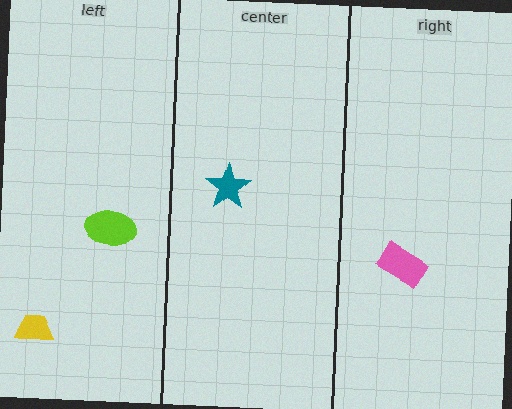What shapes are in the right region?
The pink rectangle.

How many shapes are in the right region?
1.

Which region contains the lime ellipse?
The left region.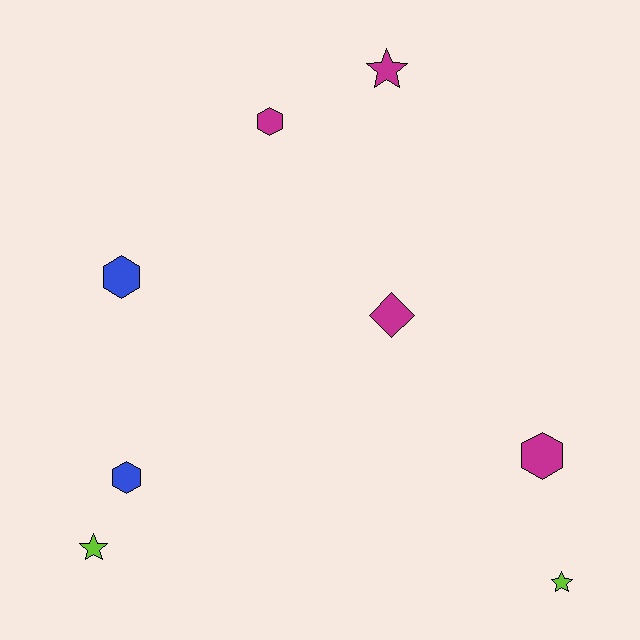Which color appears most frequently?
Magenta, with 4 objects.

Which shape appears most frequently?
Hexagon, with 4 objects.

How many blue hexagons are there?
There are 2 blue hexagons.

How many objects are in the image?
There are 8 objects.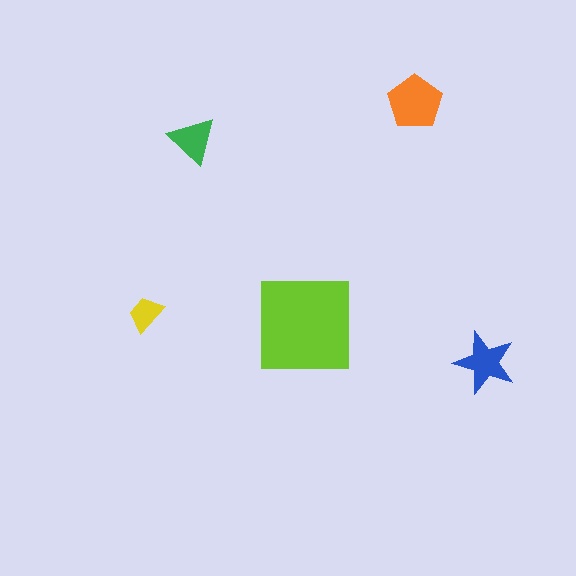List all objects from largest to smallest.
The lime square, the orange pentagon, the blue star, the green triangle, the yellow trapezoid.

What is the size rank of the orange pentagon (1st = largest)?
2nd.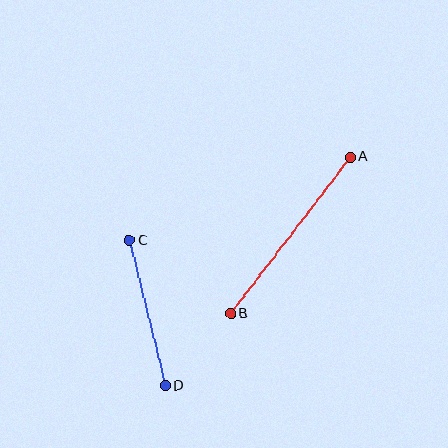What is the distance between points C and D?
The distance is approximately 150 pixels.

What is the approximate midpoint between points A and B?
The midpoint is at approximately (290, 235) pixels.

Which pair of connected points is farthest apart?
Points A and B are farthest apart.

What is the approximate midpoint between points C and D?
The midpoint is at approximately (147, 313) pixels.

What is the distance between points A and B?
The distance is approximately 197 pixels.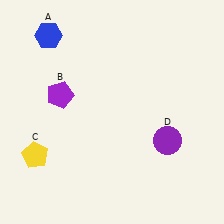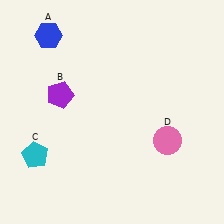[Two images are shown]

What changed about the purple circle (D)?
In Image 1, D is purple. In Image 2, it changed to pink.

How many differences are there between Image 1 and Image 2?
There are 2 differences between the two images.